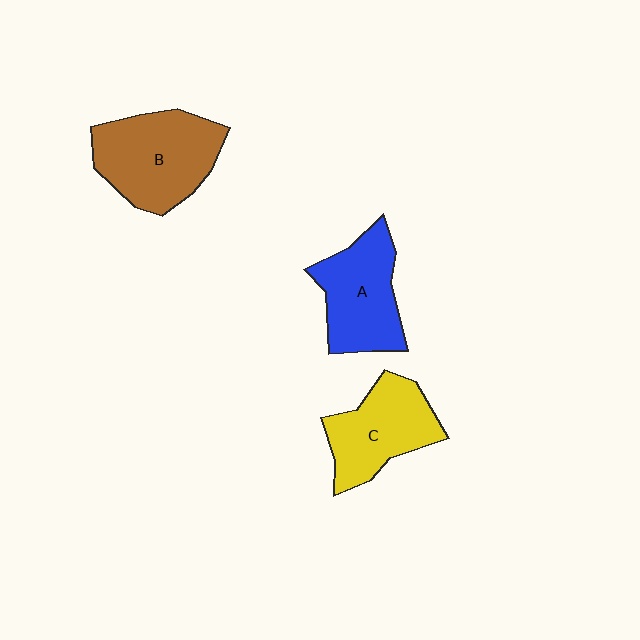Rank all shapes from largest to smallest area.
From largest to smallest: B (brown), A (blue), C (yellow).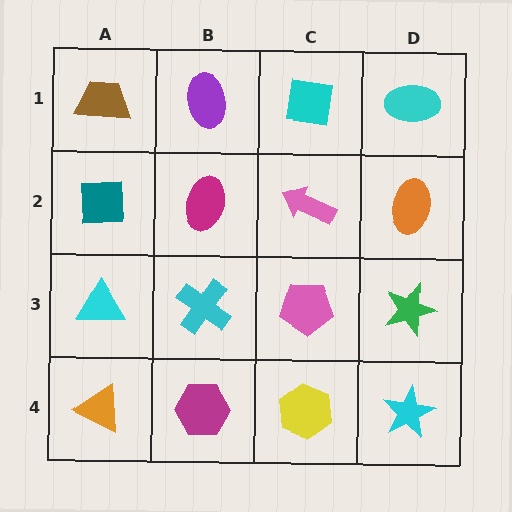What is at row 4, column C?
A yellow hexagon.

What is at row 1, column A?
A brown trapezoid.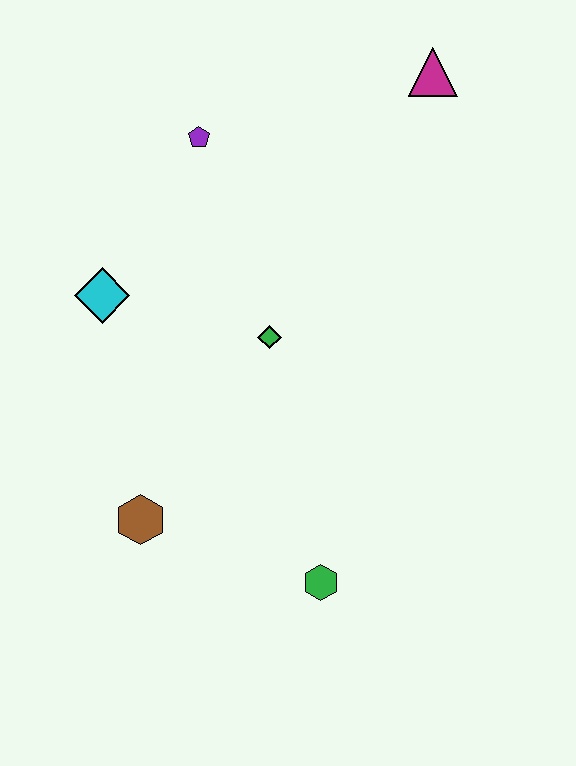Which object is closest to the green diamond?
The cyan diamond is closest to the green diamond.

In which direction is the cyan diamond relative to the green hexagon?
The cyan diamond is above the green hexagon.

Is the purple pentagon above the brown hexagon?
Yes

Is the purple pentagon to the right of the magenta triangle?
No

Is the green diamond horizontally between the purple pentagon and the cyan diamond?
No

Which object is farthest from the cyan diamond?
The magenta triangle is farthest from the cyan diamond.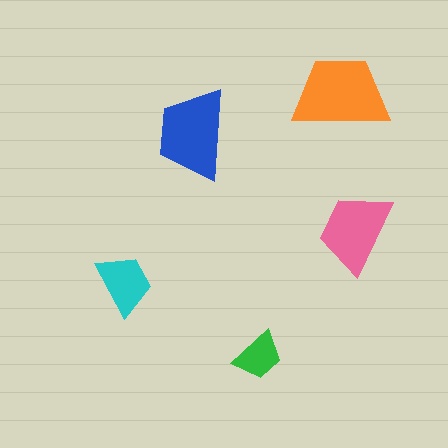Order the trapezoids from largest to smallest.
the orange one, the blue one, the pink one, the cyan one, the green one.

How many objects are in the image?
There are 5 objects in the image.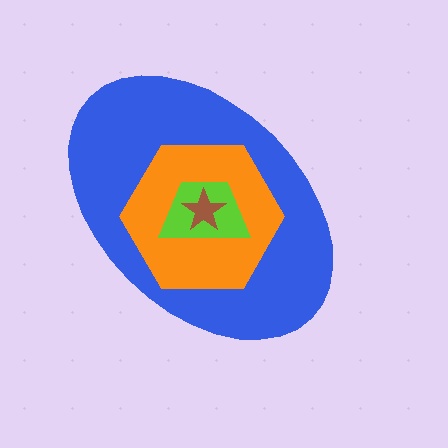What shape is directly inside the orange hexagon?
The lime trapezoid.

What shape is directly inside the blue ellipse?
The orange hexagon.